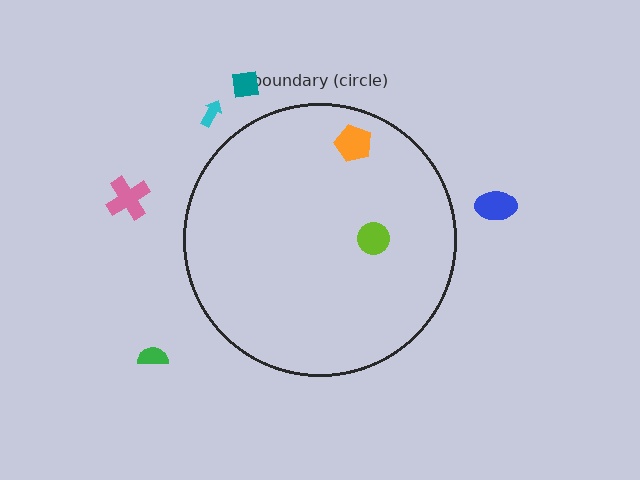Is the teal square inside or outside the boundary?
Outside.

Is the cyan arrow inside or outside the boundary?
Outside.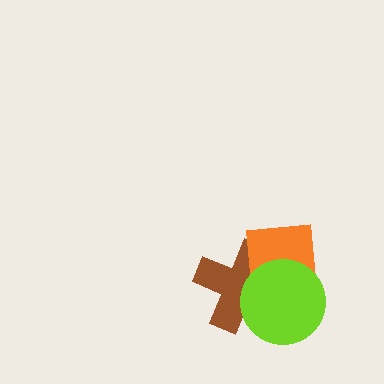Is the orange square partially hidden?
Yes, it is partially covered by another shape.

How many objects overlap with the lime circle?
2 objects overlap with the lime circle.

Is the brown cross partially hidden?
Yes, it is partially covered by another shape.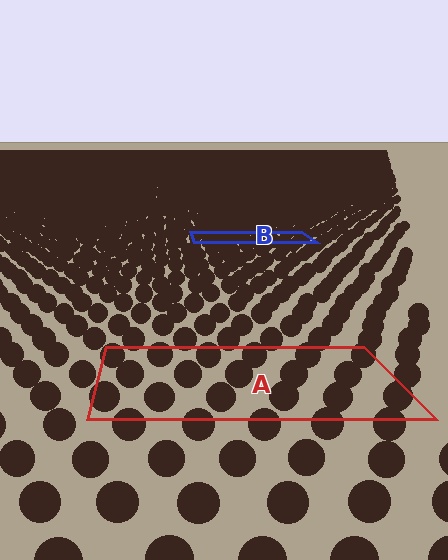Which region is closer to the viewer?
Region A is closer. The texture elements there are larger and more spread out.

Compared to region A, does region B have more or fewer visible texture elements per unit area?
Region B has more texture elements per unit area — they are packed more densely because it is farther away.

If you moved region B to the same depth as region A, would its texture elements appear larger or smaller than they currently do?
They would appear larger. At a closer depth, the same texture elements are projected at a bigger on-screen size.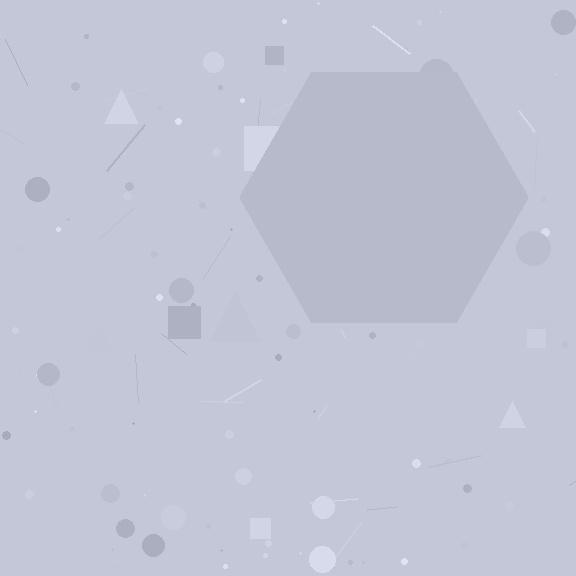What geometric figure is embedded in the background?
A hexagon is embedded in the background.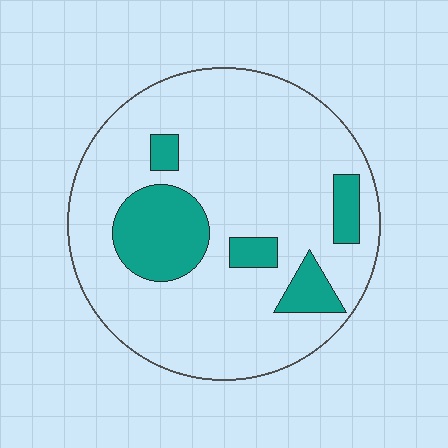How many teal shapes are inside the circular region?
5.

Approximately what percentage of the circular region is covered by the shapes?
Approximately 20%.